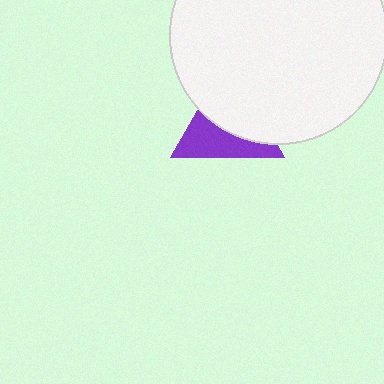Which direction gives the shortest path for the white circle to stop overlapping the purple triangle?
Moving up gives the shortest separation.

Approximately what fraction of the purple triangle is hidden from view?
Roughly 55% of the purple triangle is hidden behind the white circle.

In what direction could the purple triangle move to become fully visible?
The purple triangle could move down. That would shift it out from behind the white circle entirely.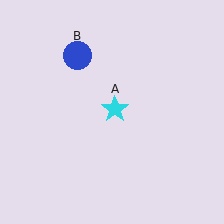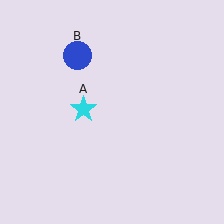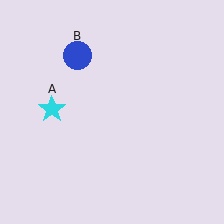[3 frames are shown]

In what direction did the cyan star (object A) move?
The cyan star (object A) moved left.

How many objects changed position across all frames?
1 object changed position: cyan star (object A).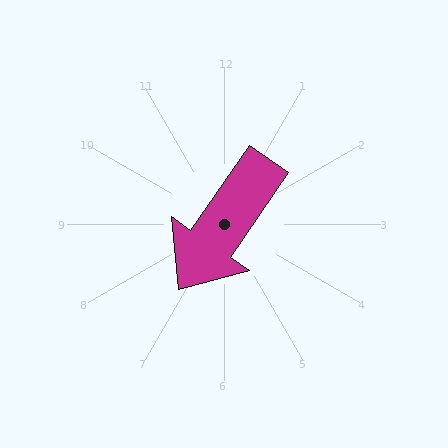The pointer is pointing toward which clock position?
Roughly 7 o'clock.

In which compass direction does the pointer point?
Southwest.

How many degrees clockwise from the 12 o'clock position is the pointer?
Approximately 215 degrees.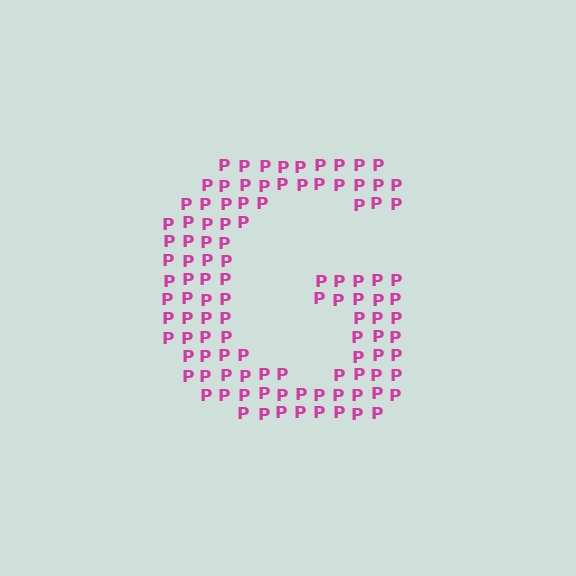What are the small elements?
The small elements are letter P's.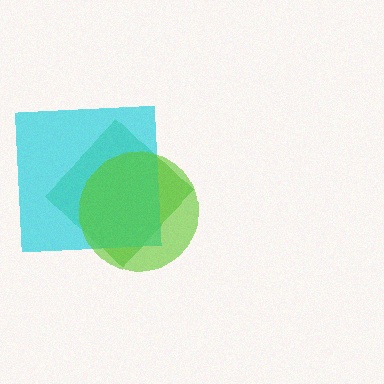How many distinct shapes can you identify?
There are 3 distinct shapes: a green diamond, a cyan square, a lime circle.